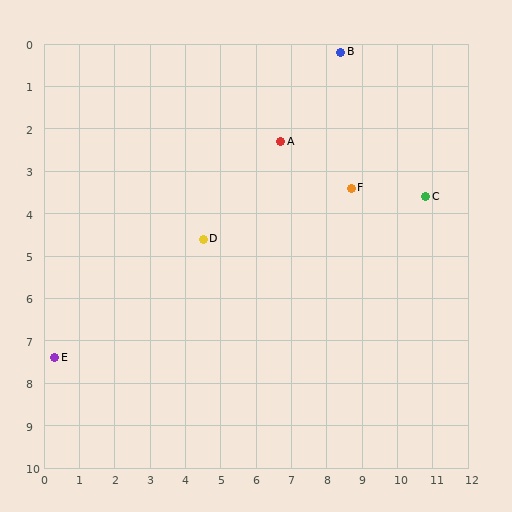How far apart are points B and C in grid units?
Points B and C are about 4.2 grid units apart.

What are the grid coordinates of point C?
Point C is at approximately (10.8, 3.6).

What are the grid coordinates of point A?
Point A is at approximately (6.7, 2.3).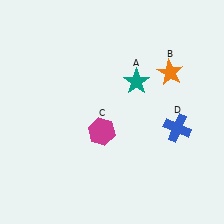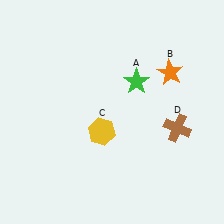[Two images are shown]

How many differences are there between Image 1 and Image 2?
There are 3 differences between the two images.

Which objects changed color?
A changed from teal to green. C changed from magenta to yellow. D changed from blue to brown.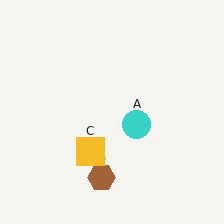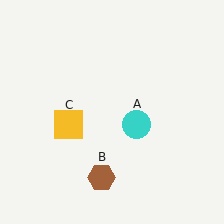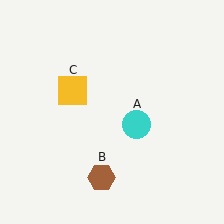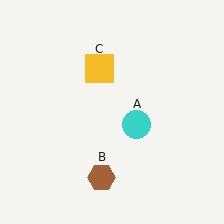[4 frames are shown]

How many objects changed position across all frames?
1 object changed position: yellow square (object C).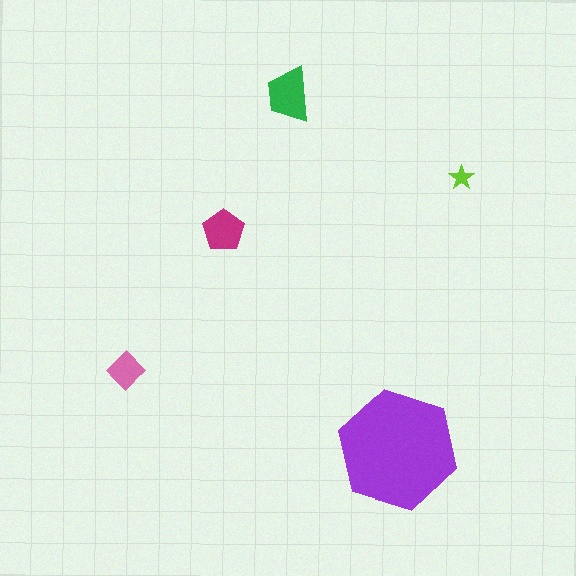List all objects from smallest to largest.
The lime star, the pink diamond, the magenta pentagon, the green trapezoid, the purple hexagon.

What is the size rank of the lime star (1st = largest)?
5th.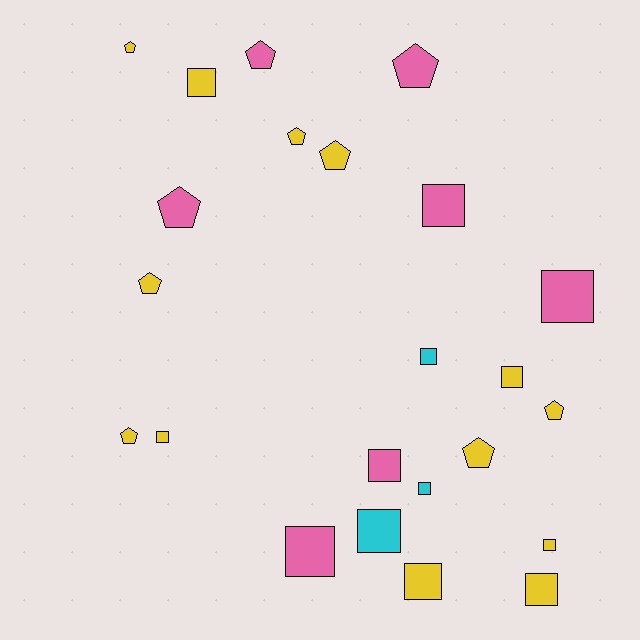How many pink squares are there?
There are 4 pink squares.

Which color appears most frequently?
Yellow, with 13 objects.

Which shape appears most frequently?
Square, with 13 objects.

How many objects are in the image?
There are 23 objects.